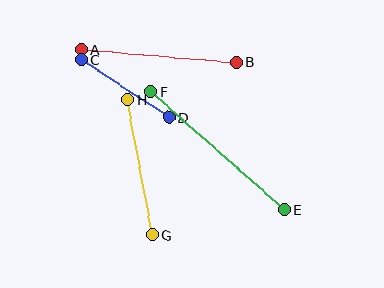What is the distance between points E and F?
The distance is approximately 178 pixels.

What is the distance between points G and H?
The distance is approximately 138 pixels.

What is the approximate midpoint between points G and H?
The midpoint is at approximately (140, 167) pixels.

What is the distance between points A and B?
The distance is approximately 155 pixels.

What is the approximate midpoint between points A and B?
The midpoint is at approximately (159, 56) pixels.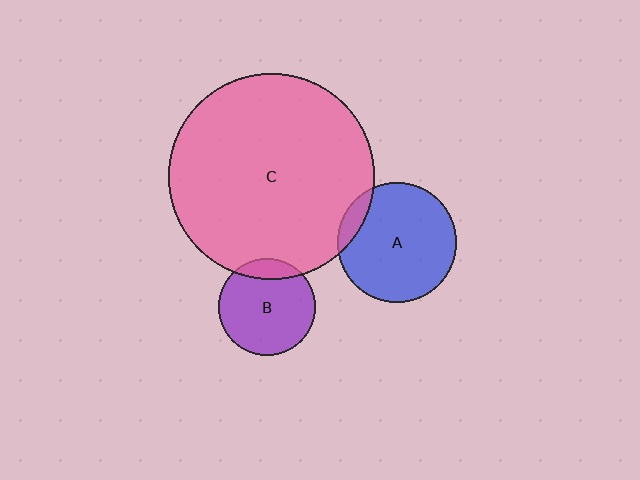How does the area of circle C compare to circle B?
Approximately 4.5 times.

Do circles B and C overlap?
Yes.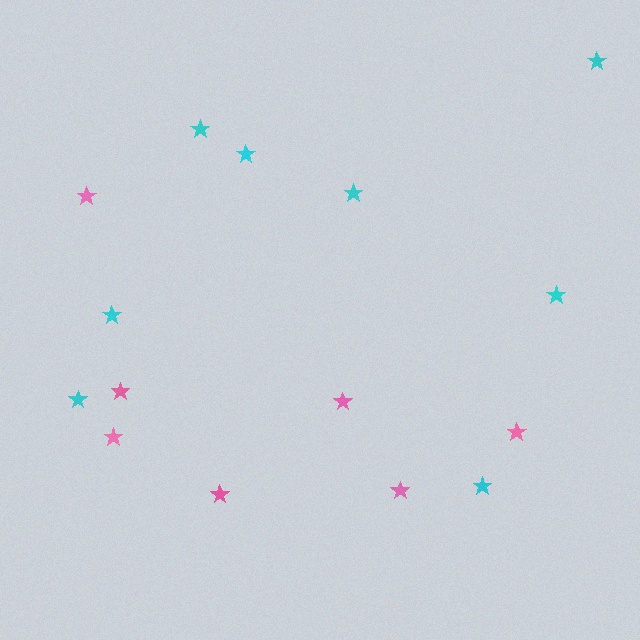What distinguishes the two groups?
There are 2 groups: one group of cyan stars (8) and one group of pink stars (7).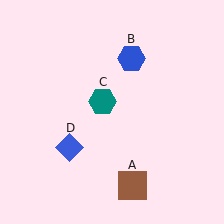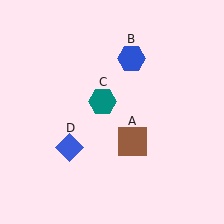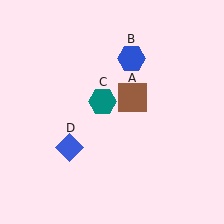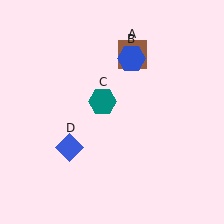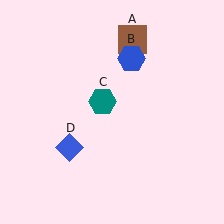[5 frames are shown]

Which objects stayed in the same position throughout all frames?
Blue hexagon (object B) and teal hexagon (object C) and blue diamond (object D) remained stationary.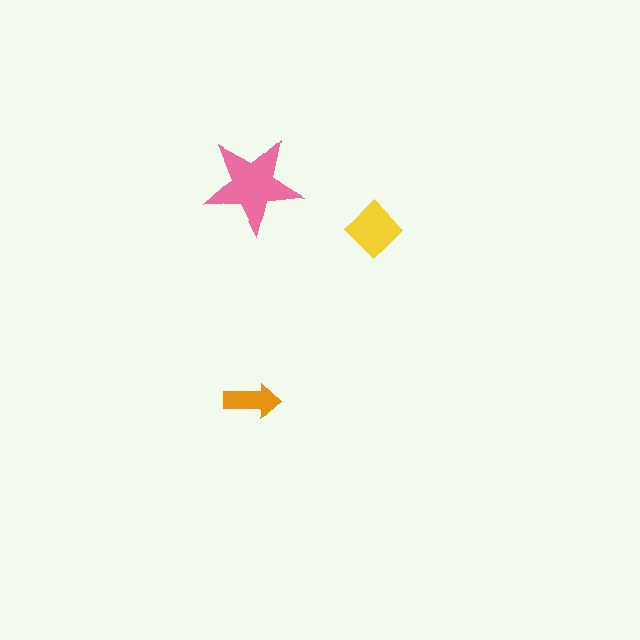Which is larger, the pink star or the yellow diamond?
The pink star.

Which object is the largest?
The pink star.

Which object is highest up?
The pink star is topmost.